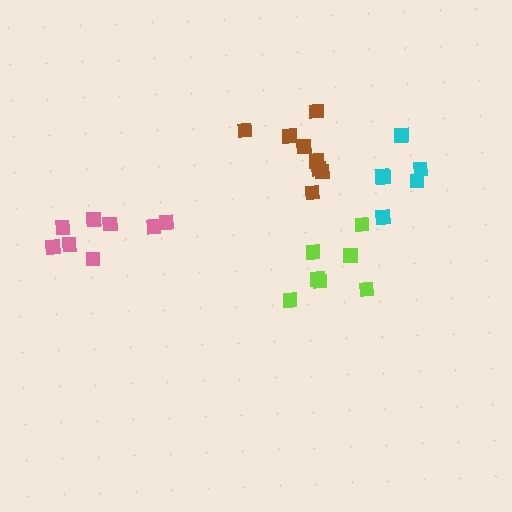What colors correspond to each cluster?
The clusters are colored: lime, pink, cyan, brown.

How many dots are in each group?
Group 1: 7 dots, Group 2: 8 dots, Group 3: 6 dots, Group 4: 8 dots (29 total).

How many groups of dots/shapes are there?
There are 4 groups.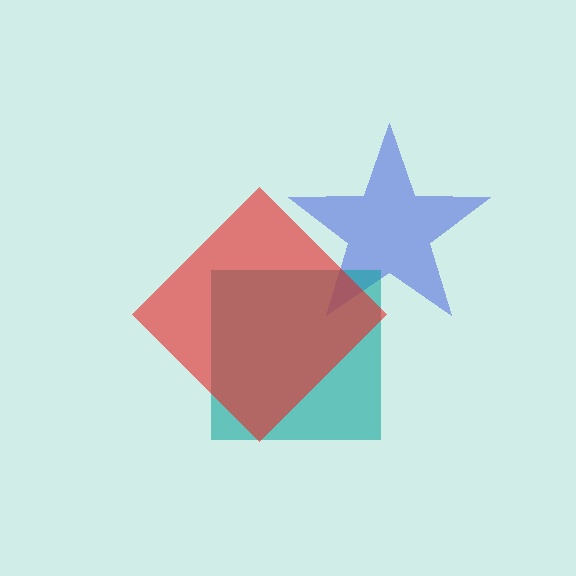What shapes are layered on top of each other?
The layered shapes are: a blue star, a teal square, a red diamond.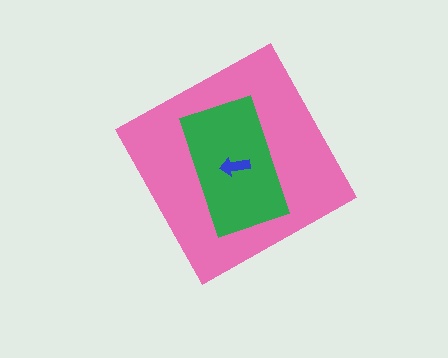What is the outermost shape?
The pink diamond.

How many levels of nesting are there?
3.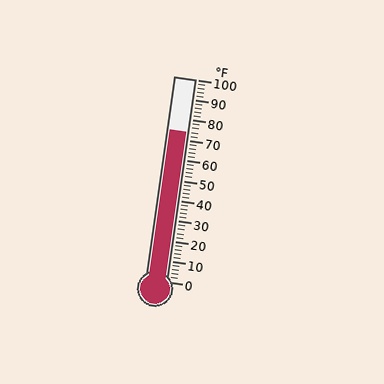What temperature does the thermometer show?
The thermometer shows approximately 74°F.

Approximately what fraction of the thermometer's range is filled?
The thermometer is filled to approximately 75% of its range.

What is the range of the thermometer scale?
The thermometer scale ranges from 0°F to 100°F.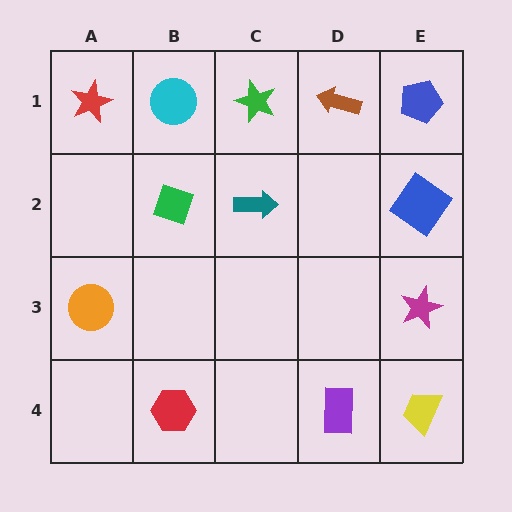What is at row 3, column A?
An orange circle.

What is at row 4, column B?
A red hexagon.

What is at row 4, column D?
A purple rectangle.